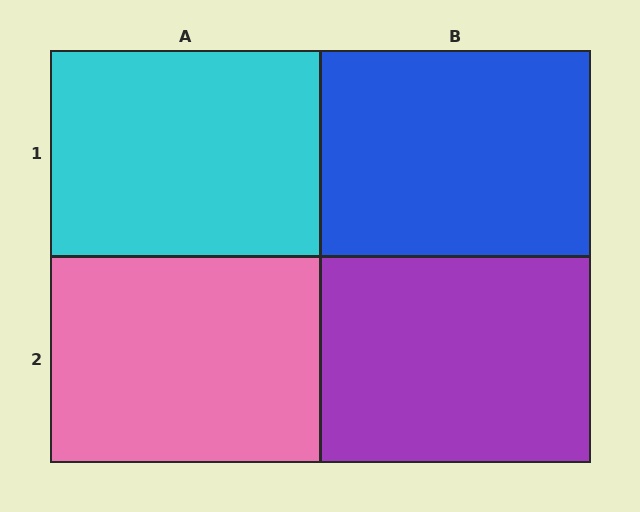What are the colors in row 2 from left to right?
Pink, purple.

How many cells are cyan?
1 cell is cyan.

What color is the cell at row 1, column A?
Cyan.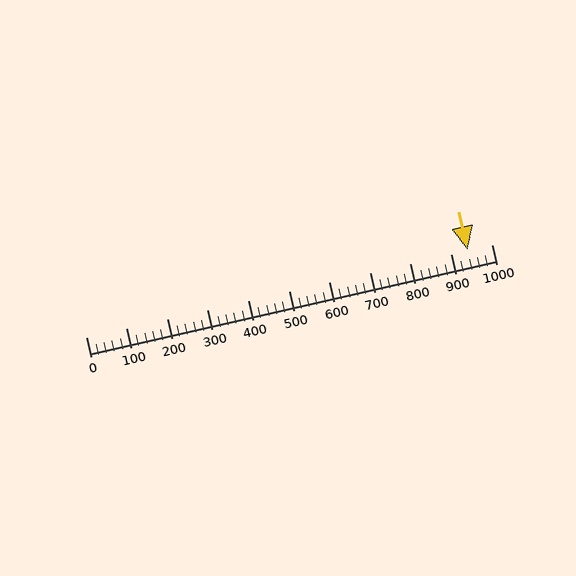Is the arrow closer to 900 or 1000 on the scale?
The arrow is closer to 900.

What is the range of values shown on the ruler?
The ruler shows values from 0 to 1000.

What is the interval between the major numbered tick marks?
The major tick marks are spaced 100 units apart.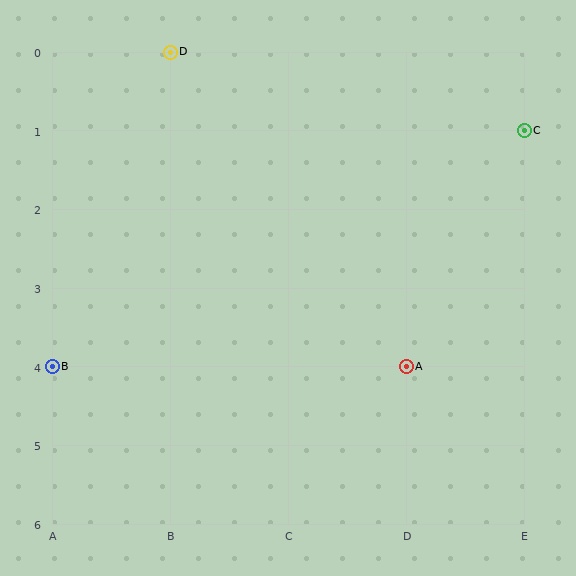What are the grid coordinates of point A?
Point A is at grid coordinates (D, 4).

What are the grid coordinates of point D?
Point D is at grid coordinates (B, 0).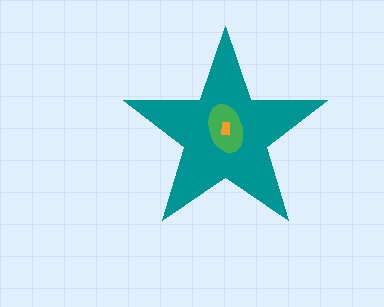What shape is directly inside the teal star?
The green ellipse.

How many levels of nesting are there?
3.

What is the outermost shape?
The teal star.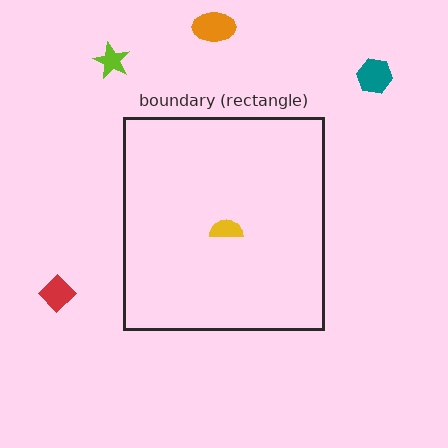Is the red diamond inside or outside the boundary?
Outside.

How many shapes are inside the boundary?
1 inside, 4 outside.